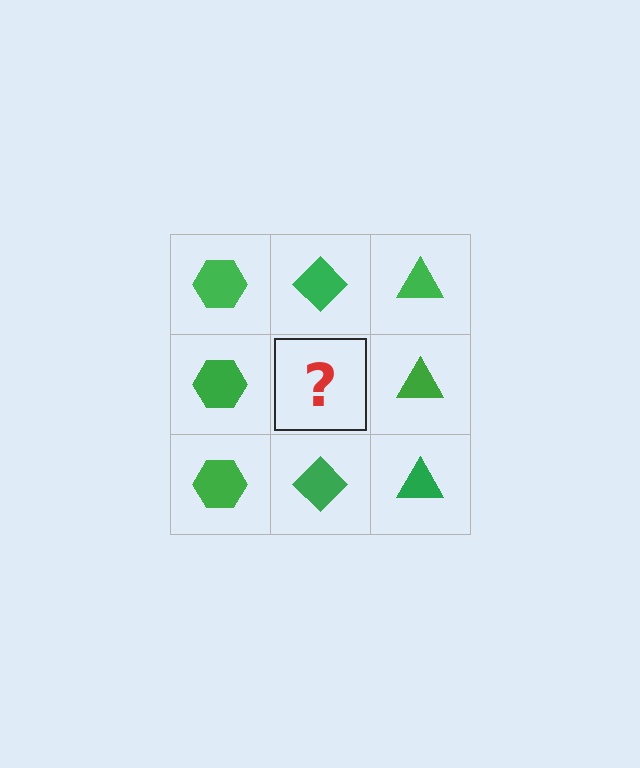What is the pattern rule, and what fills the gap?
The rule is that each column has a consistent shape. The gap should be filled with a green diamond.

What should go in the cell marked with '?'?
The missing cell should contain a green diamond.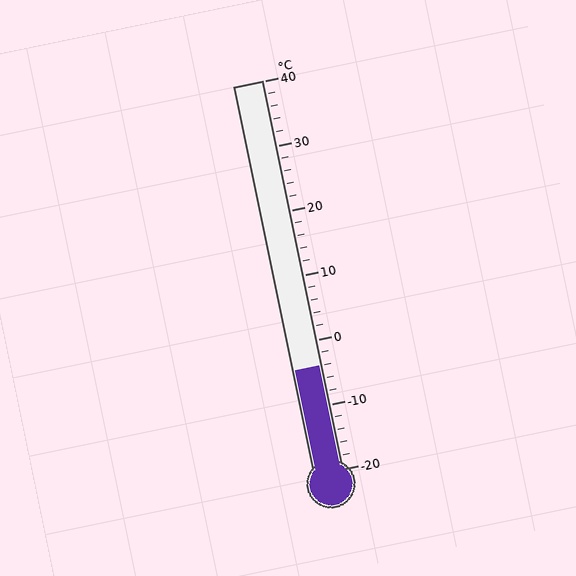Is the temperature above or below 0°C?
The temperature is below 0°C.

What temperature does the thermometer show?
The thermometer shows approximately -4°C.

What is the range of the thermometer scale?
The thermometer scale ranges from -20°C to 40°C.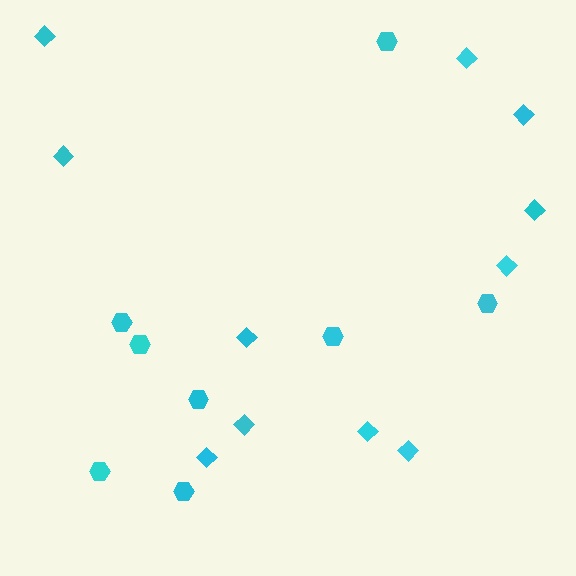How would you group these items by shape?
There are 2 groups: one group of hexagons (8) and one group of diamonds (11).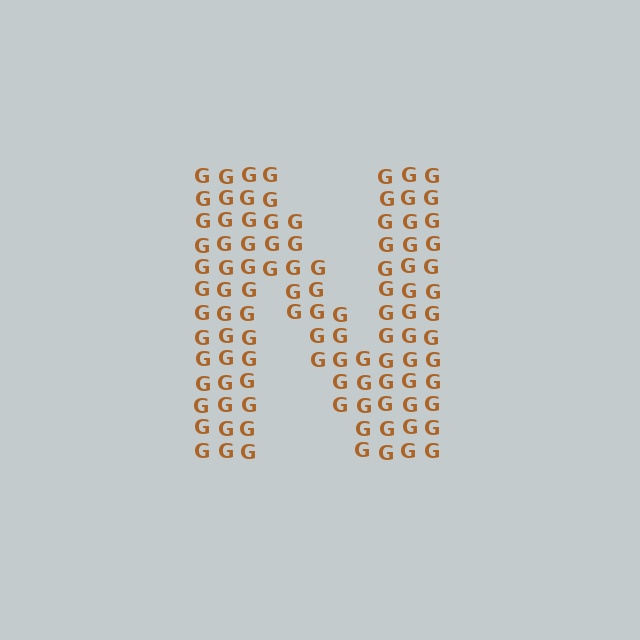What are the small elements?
The small elements are letter G's.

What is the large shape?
The large shape is the letter N.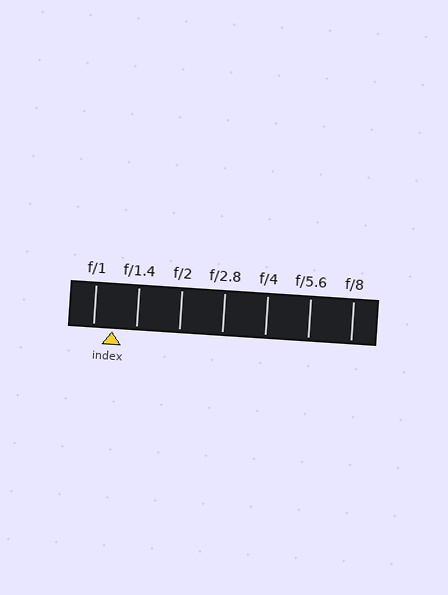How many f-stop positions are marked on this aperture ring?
There are 7 f-stop positions marked.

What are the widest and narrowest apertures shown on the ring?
The widest aperture shown is f/1 and the narrowest is f/8.